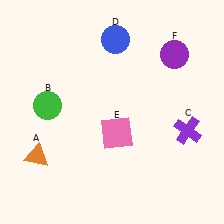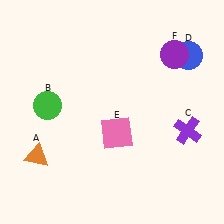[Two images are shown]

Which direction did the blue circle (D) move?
The blue circle (D) moved right.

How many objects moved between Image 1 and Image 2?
1 object moved between the two images.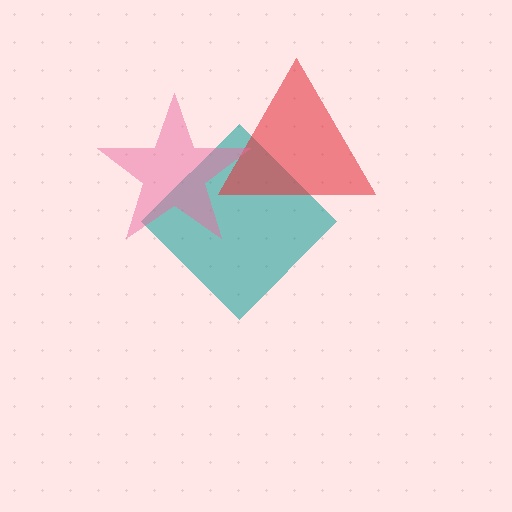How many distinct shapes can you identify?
There are 3 distinct shapes: a teal diamond, a red triangle, a pink star.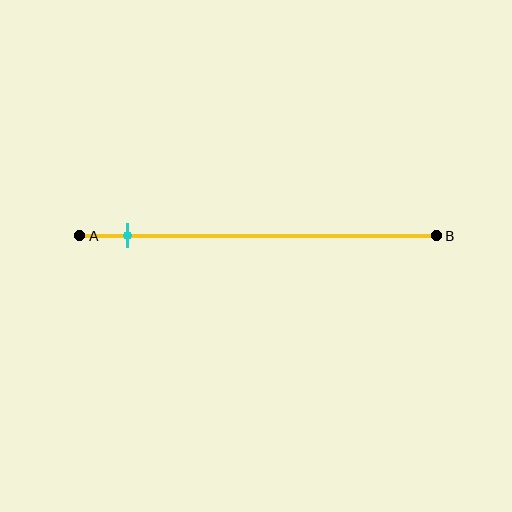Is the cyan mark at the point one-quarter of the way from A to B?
No, the mark is at about 15% from A, not at the 25% one-quarter point.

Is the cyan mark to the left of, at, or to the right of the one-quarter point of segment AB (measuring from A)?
The cyan mark is to the left of the one-quarter point of segment AB.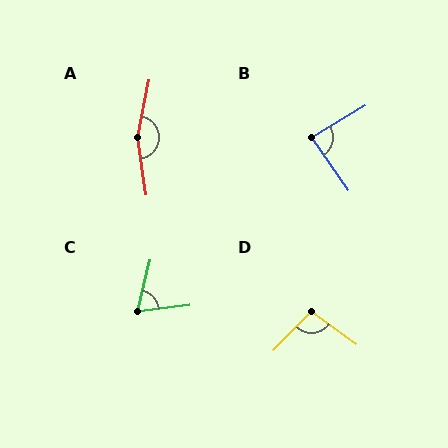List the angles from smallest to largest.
C (70°), B (87°), D (99°), A (160°).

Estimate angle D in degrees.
Approximately 99 degrees.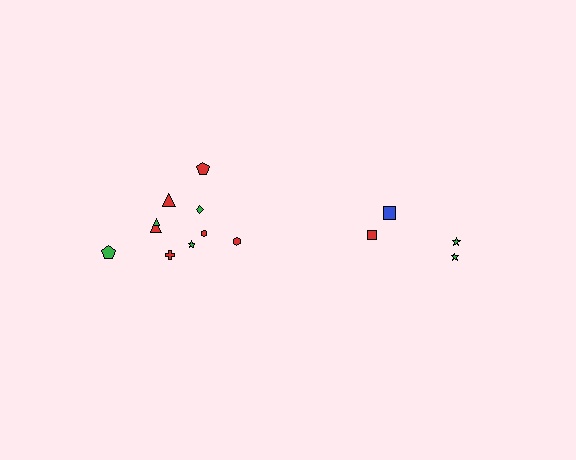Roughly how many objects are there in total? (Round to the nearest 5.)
Roughly 15 objects in total.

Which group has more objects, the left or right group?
The left group.